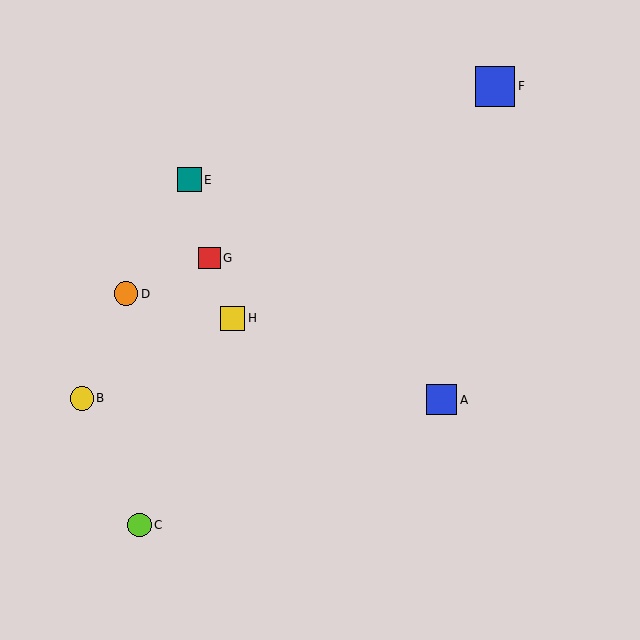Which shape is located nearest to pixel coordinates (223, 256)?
The red square (labeled G) at (210, 258) is nearest to that location.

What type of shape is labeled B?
Shape B is a yellow circle.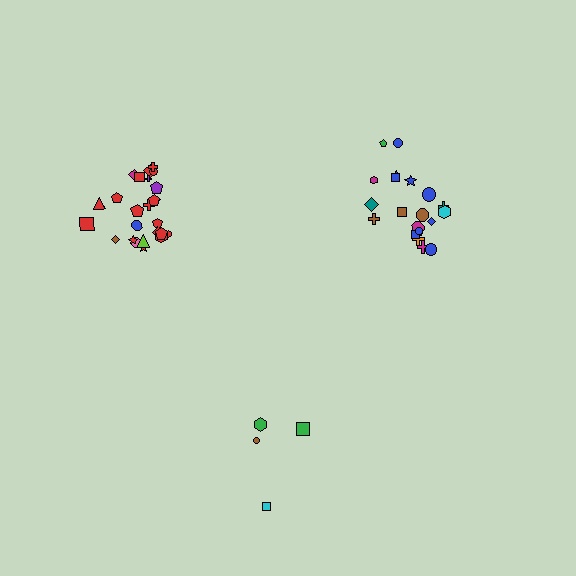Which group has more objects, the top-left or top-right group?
The top-left group.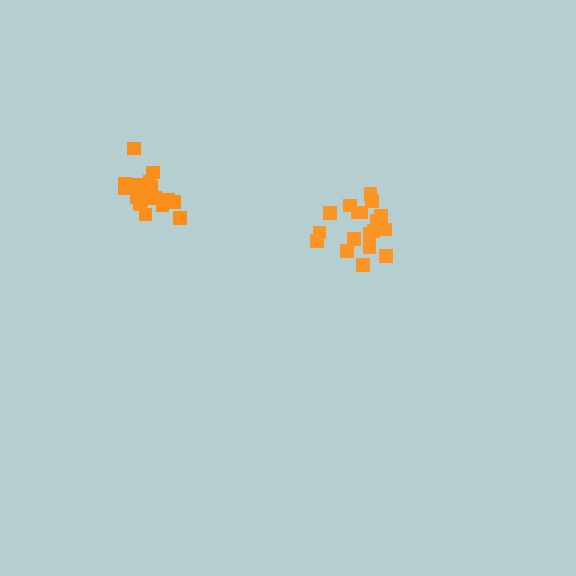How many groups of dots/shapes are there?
There are 2 groups.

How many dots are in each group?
Group 1: 18 dots, Group 2: 18 dots (36 total).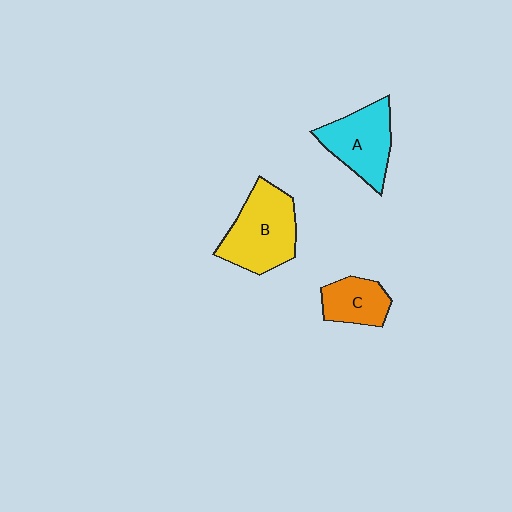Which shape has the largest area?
Shape B (yellow).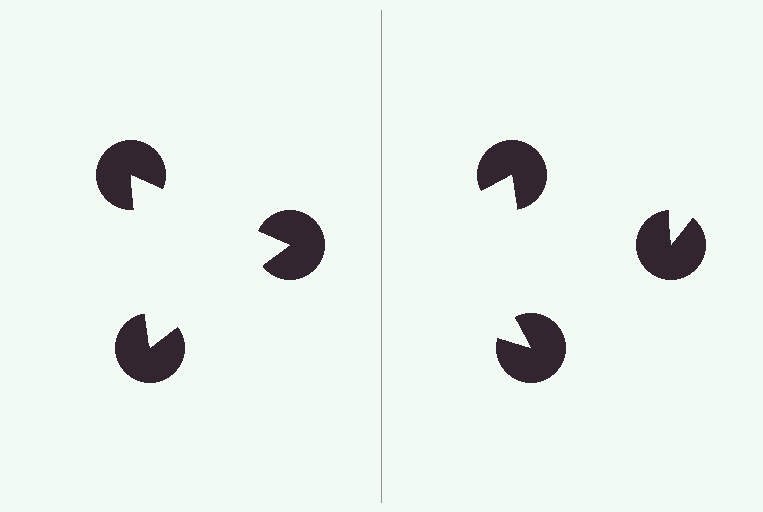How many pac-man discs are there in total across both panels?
6 — 3 on each side.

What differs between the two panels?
The pac-man discs are positioned identically on both sides; only the wedge orientations differ. On the left they align to a triangle; on the right they are misaligned.